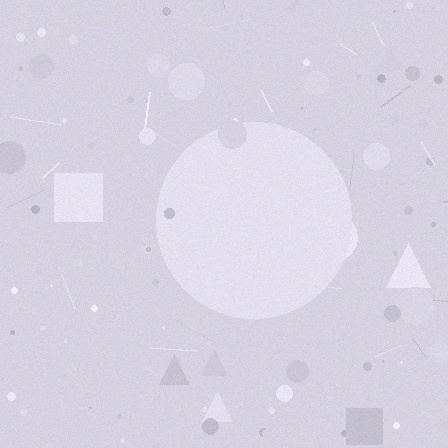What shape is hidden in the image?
A circle is hidden in the image.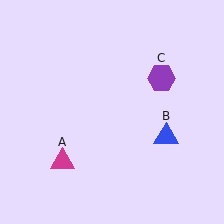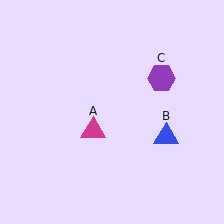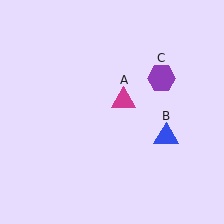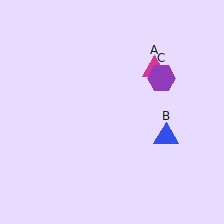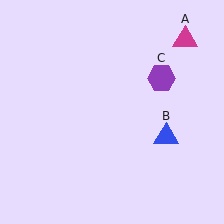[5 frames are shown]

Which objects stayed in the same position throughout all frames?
Blue triangle (object B) and purple hexagon (object C) remained stationary.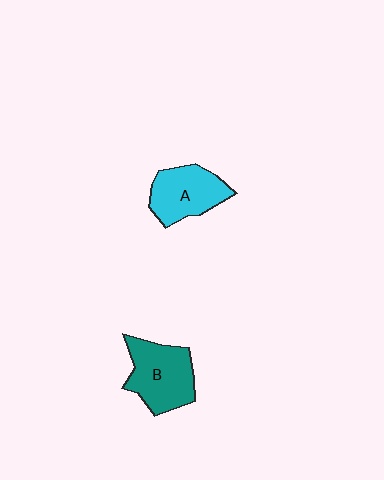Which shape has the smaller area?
Shape A (cyan).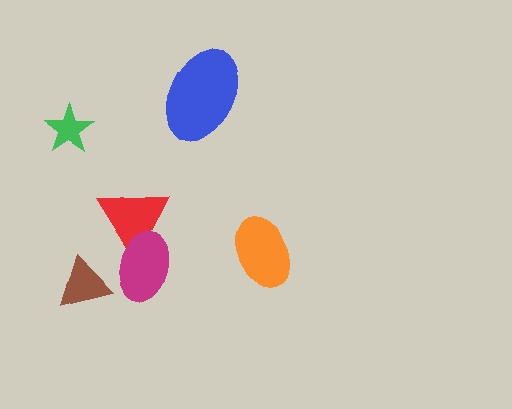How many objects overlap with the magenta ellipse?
1 object overlaps with the magenta ellipse.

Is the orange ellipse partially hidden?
No, no other shape covers it.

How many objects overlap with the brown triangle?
0 objects overlap with the brown triangle.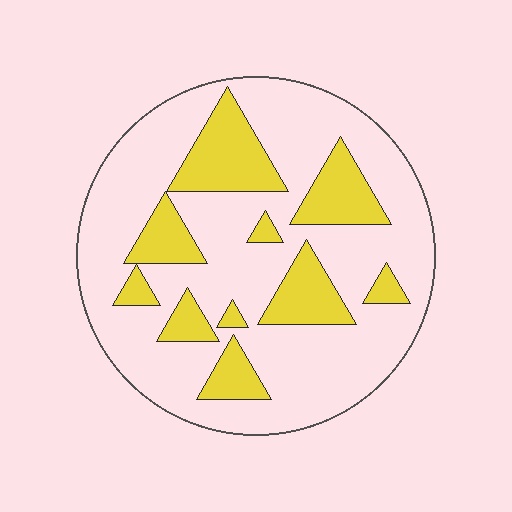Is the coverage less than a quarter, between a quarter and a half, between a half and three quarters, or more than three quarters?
Between a quarter and a half.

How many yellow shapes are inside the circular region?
10.